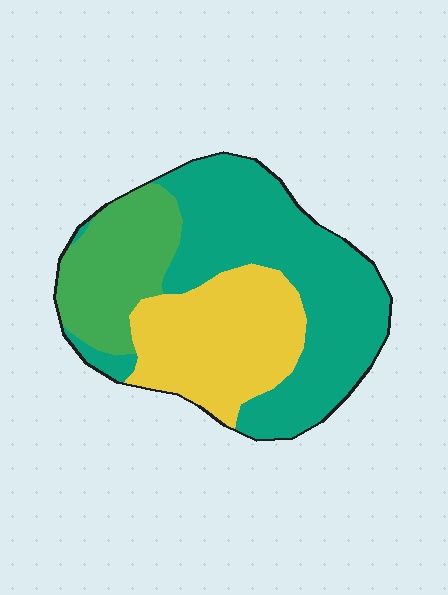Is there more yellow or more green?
Yellow.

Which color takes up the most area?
Teal, at roughly 50%.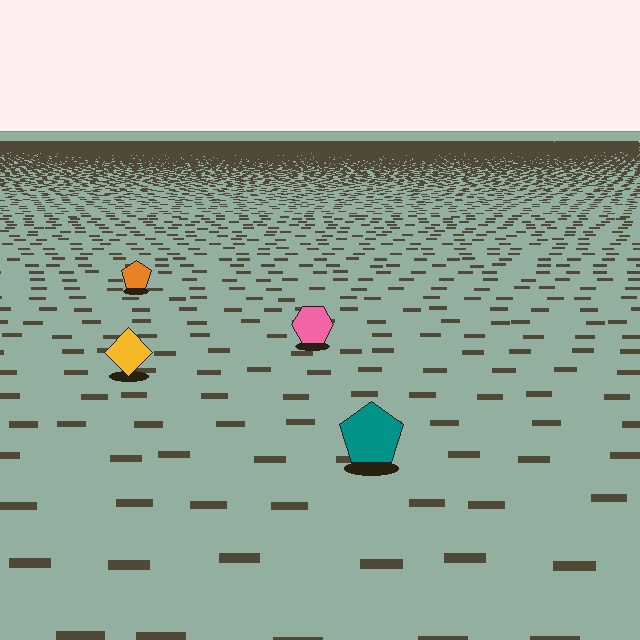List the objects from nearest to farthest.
From nearest to farthest: the teal pentagon, the yellow diamond, the pink hexagon, the orange pentagon.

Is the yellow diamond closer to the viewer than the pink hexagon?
Yes. The yellow diamond is closer — you can tell from the texture gradient: the ground texture is coarser near it.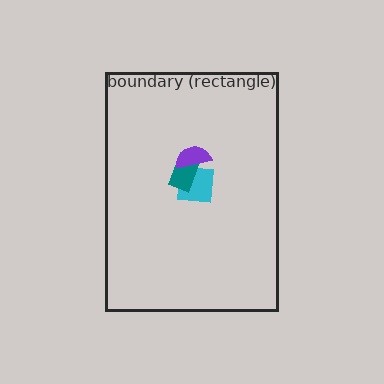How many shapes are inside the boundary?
3 inside, 0 outside.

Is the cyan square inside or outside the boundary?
Inside.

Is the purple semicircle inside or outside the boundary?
Inside.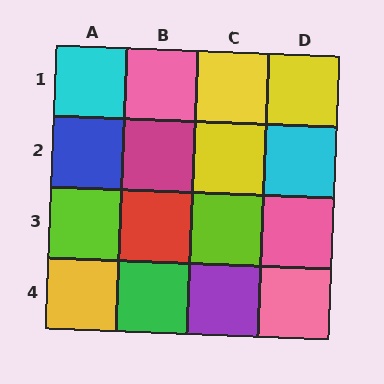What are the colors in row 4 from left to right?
Yellow, green, purple, pink.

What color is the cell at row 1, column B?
Pink.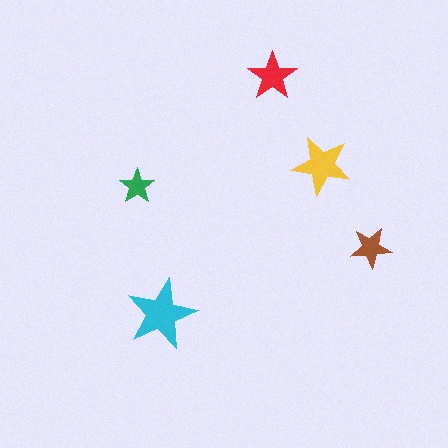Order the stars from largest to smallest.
the cyan one, the yellow one, the red one, the brown one, the green one.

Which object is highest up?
The red star is topmost.